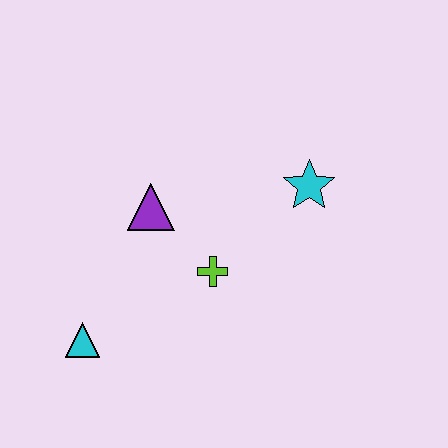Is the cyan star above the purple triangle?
Yes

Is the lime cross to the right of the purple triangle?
Yes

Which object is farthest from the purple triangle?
The cyan star is farthest from the purple triangle.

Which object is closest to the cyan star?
The lime cross is closest to the cyan star.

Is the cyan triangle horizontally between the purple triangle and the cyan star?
No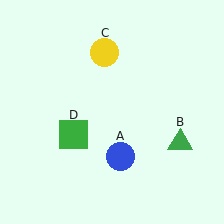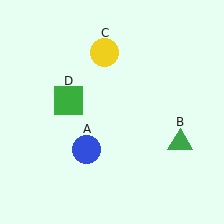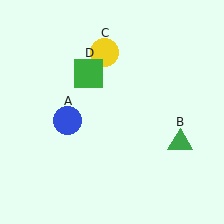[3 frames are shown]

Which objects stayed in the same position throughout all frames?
Green triangle (object B) and yellow circle (object C) remained stationary.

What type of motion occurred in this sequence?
The blue circle (object A), green square (object D) rotated clockwise around the center of the scene.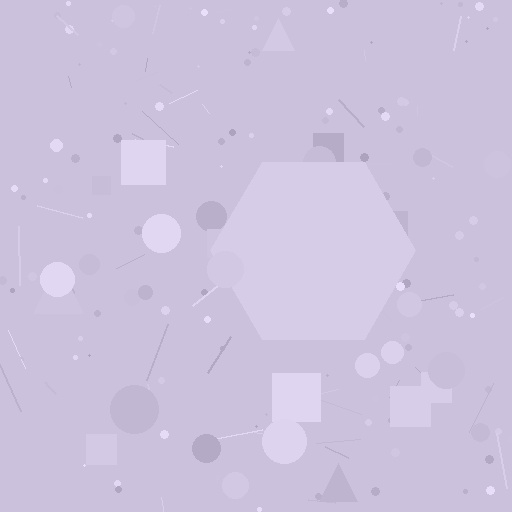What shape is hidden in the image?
A hexagon is hidden in the image.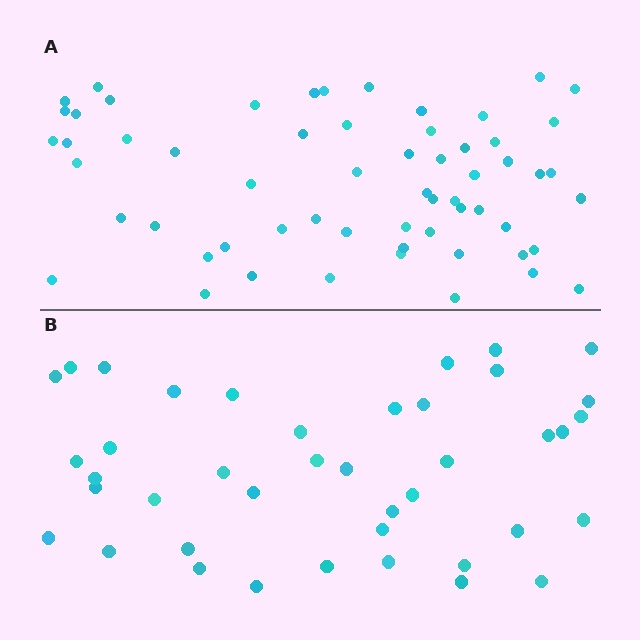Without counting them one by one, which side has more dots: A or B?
Region A (the top region) has more dots.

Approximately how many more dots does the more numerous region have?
Region A has approximately 20 more dots than region B.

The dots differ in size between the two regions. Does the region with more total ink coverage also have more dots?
No. Region B has more total ink coverage because its dots are larger, but region A actually contains more individual dots. Total area can be misleading — the number of items is what matters here.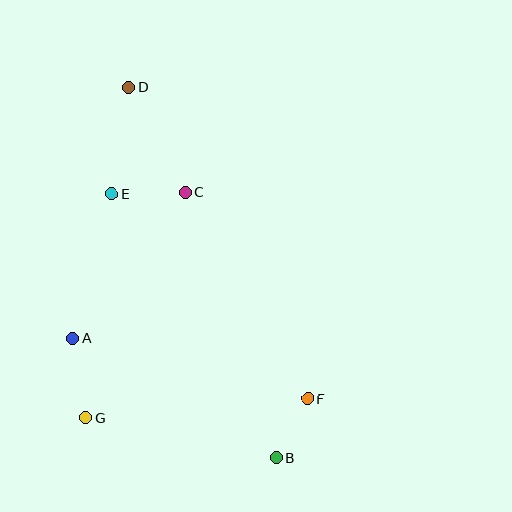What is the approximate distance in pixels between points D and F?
The distance between D and F is approximately 359 pixels.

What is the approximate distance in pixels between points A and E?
The distance between A and E is approximately 150 pixels.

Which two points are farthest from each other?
Points B and D are farthest from each other.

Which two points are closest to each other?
Points B and F are closest to each other.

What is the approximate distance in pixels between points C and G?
The distance between C and G is approximately 246 pixels.